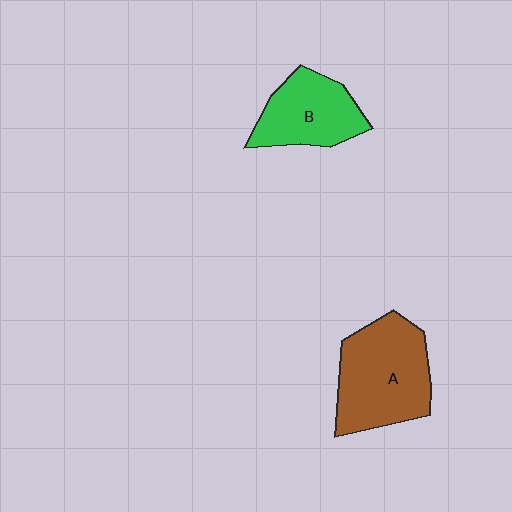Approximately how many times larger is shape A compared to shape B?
Approximately 1.4 times.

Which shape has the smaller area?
Shape B (green).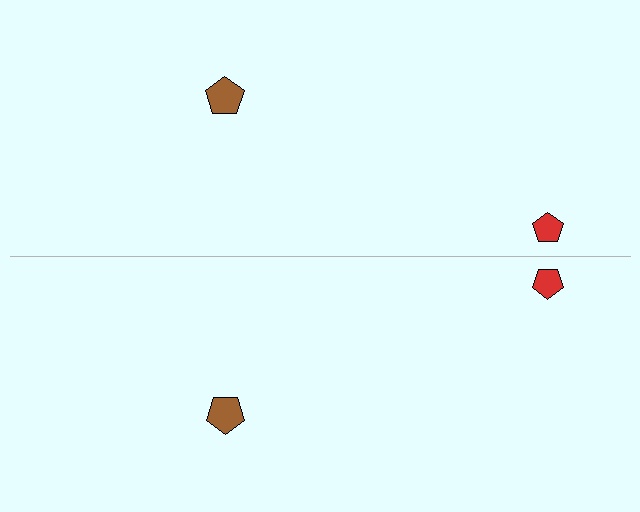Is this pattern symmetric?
Yes, this pattern has bilateral (reflection) symmetry.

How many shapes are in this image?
There are 4 shapes in this image.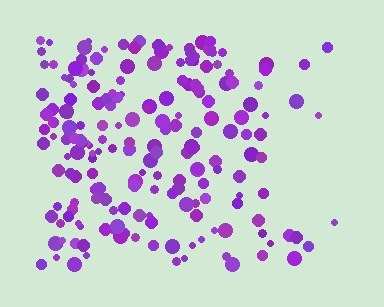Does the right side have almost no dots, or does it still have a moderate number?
Still a moderate number, just noticeably fewer than the left.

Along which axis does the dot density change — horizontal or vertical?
Horizontal.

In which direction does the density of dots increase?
From right to left, with the left side densest.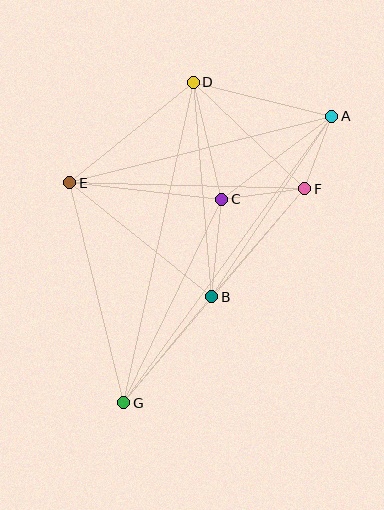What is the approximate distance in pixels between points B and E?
The distance between B and E is approximately 182 pixels.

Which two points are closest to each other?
Points A and F are closest to each other.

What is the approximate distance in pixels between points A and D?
The distance between A and D is approximately 143 pixels.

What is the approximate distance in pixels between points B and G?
The distance between B and G is approximately 138 pixels.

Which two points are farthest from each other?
Points A and G are farthest from each other.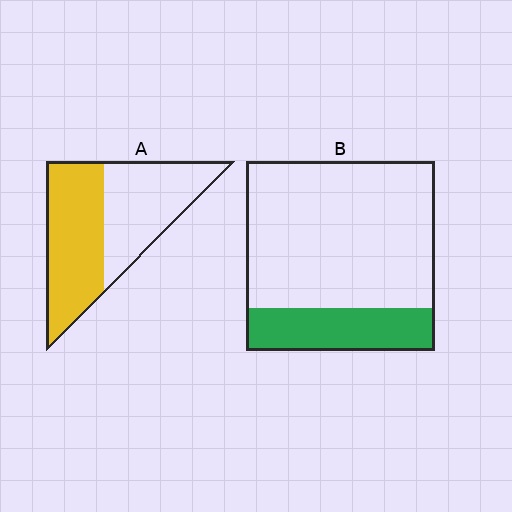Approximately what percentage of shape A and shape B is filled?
A is approximately 50% and B is approximately 25%.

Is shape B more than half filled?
No.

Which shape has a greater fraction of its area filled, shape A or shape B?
Shape A.